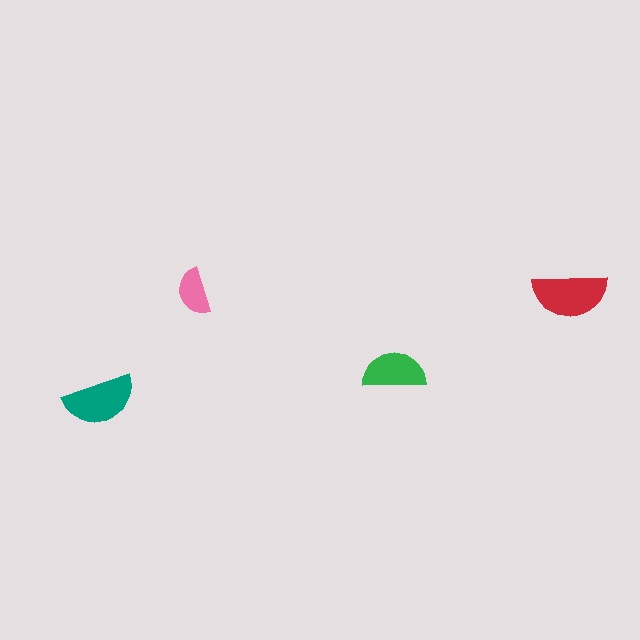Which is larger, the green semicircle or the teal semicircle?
The teal one.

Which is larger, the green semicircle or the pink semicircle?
The green one.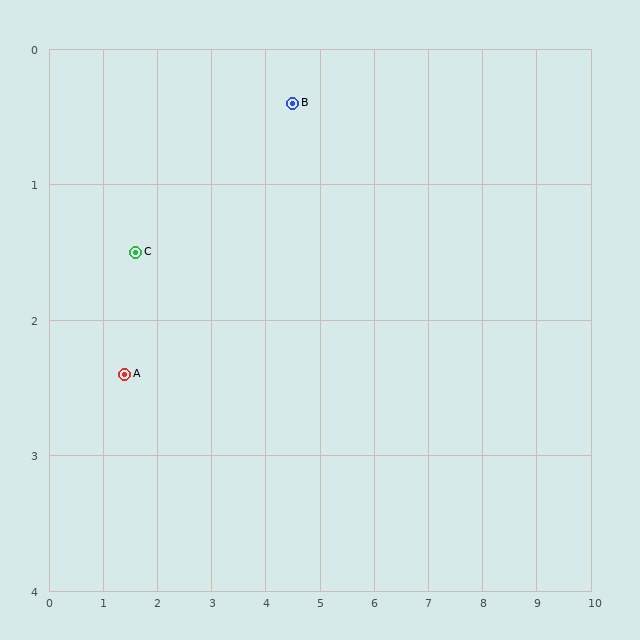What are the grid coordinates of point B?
Point B is at approximately (4.5, 0.4).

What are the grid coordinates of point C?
Point C is at approximately (1.6, 1.5).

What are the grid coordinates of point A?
Point A is at approximately (1.4, 2.4).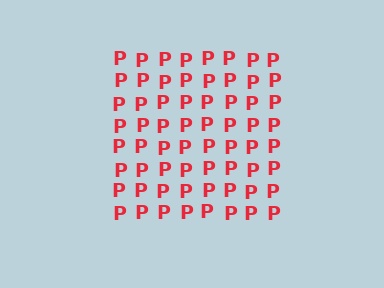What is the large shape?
The large shape is a square.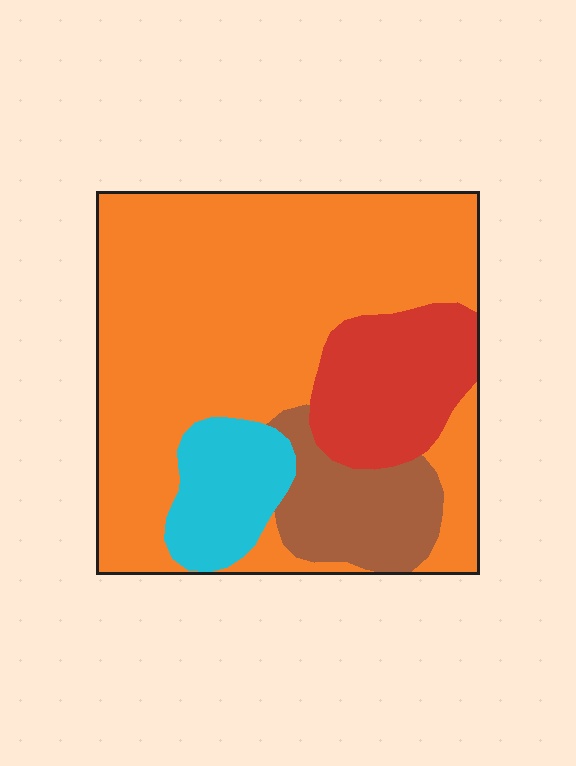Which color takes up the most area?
Orange, at roughly 65%.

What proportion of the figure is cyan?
Cyan covers 10% of the figure.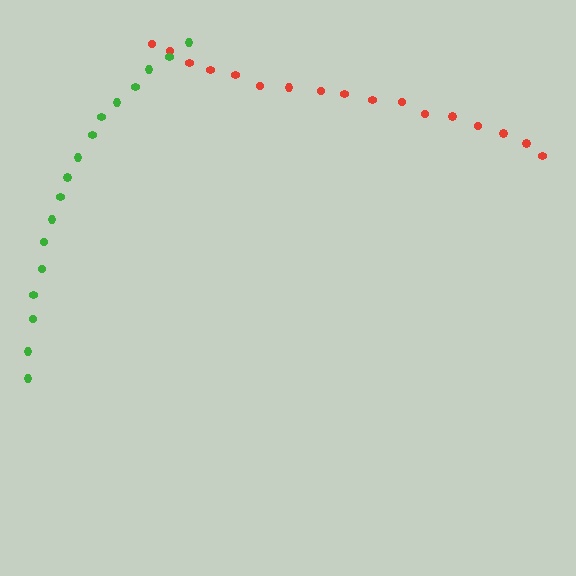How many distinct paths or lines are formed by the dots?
There are 2 distinct paths.